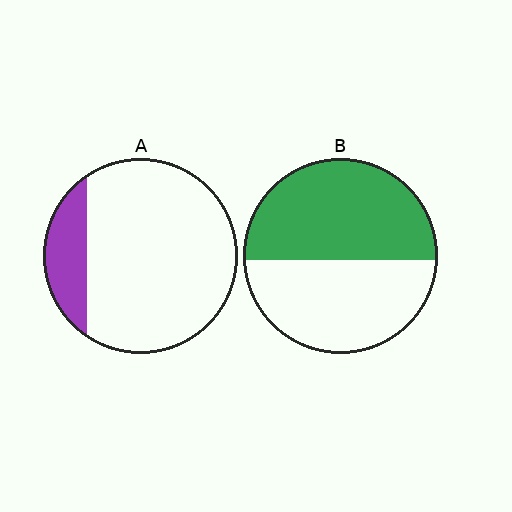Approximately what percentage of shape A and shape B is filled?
A is approximately 15% and B is approximately 55%.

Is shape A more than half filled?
No.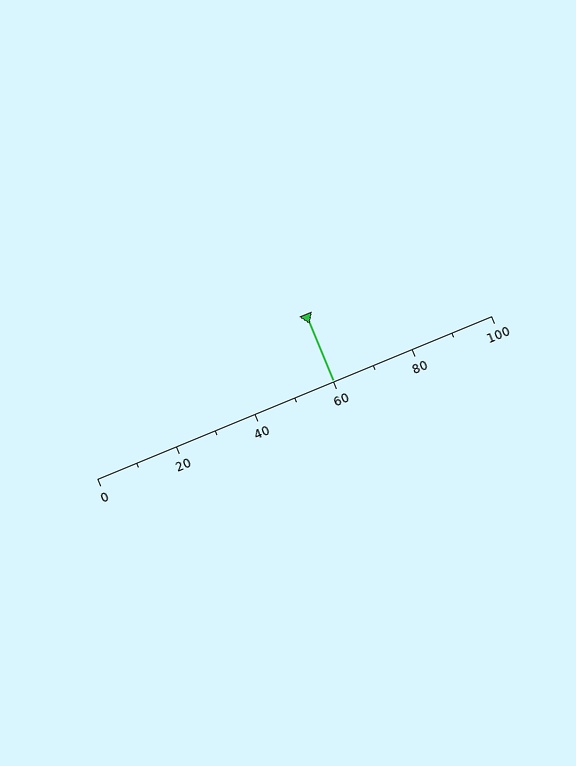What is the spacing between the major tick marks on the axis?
The major ticks are spaced 20 apart.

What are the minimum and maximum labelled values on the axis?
The axis runs from 0 to 100.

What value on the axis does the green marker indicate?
The marker indicates approximately 60.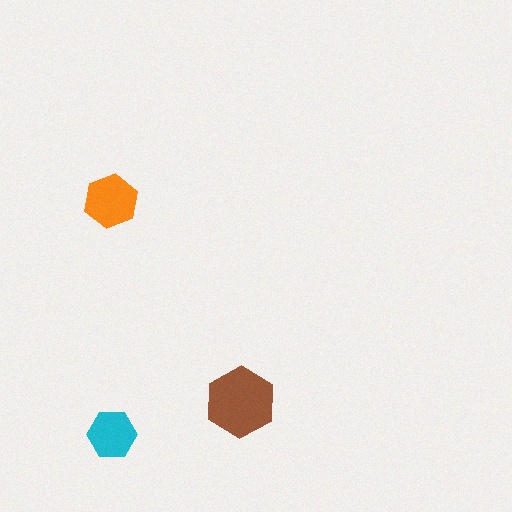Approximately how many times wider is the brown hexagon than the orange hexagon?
About 1.5 times wider.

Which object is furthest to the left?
The orange hexagon is leftmost.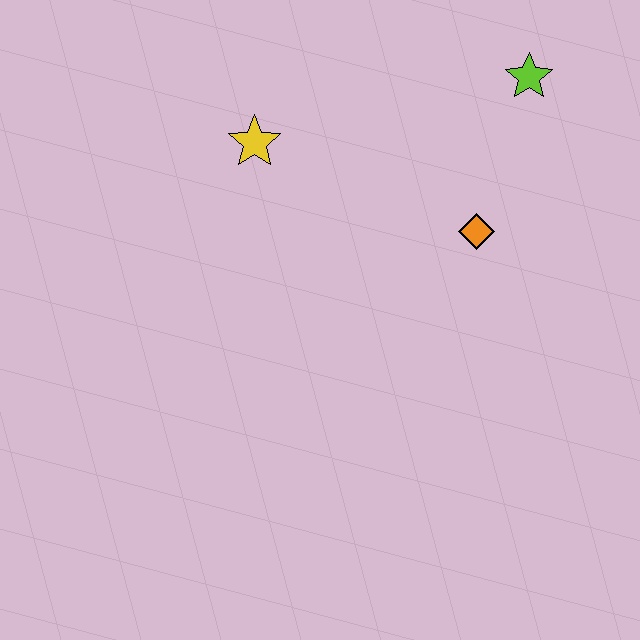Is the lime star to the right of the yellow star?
Yes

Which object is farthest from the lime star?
The yellow star is farthest from the lime star.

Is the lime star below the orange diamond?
No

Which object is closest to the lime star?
The orange diamond is closest to the lime star.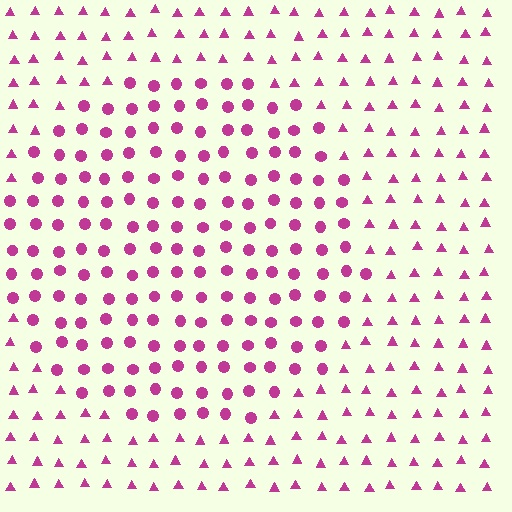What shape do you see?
I see a circle.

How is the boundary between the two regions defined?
The boundary is defined by a change in element shape: circles inside vs. triangles outside. All elements share the same color and spacing.